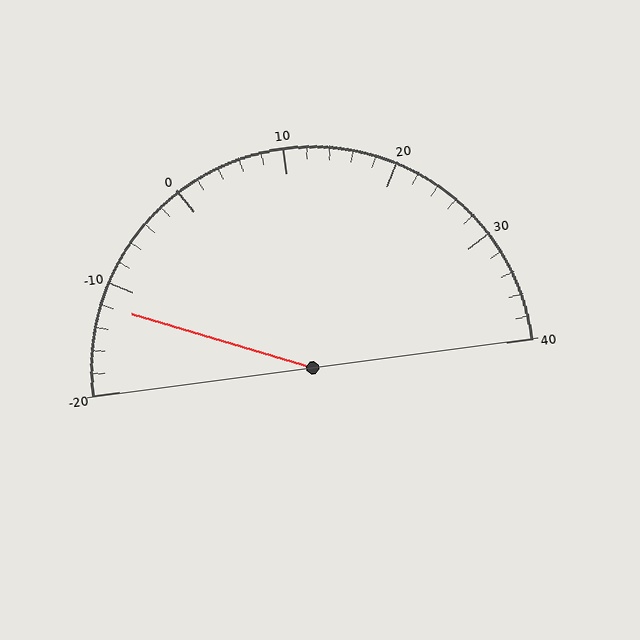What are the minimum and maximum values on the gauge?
The gauge ranges from -20 to 40.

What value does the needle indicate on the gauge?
The needle indicates approximately -12.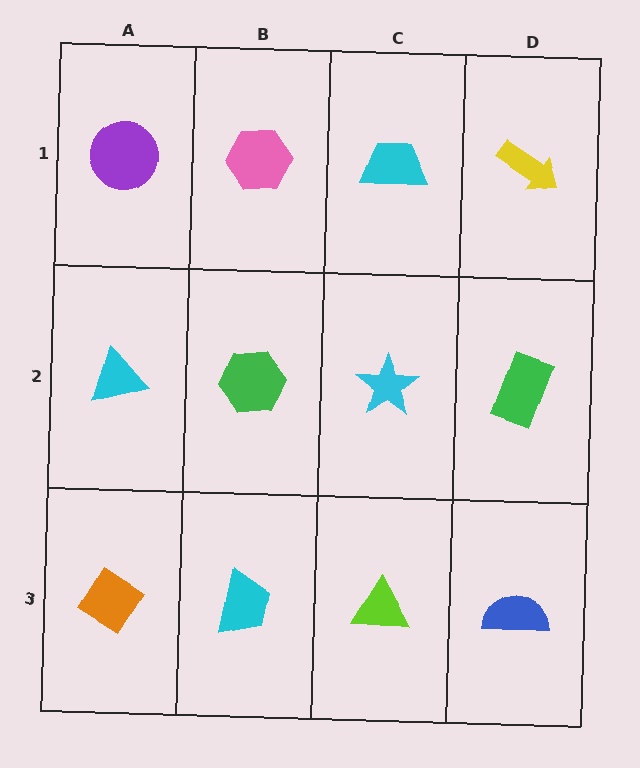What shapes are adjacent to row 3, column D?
A green rectangle (row 2, column D), a lime triangle (row 3, column C).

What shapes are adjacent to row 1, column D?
A green rectangle (row 2, column D), a cyan trapezoid (row 1, column C).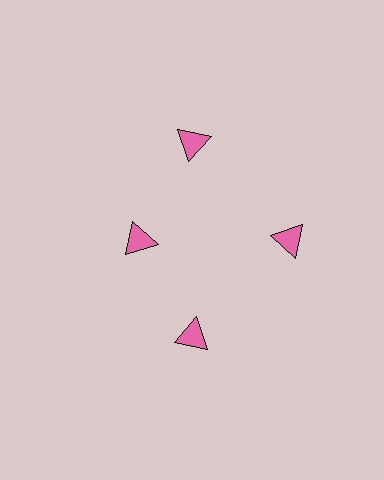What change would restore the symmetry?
The symmetry would be restored by moving it outward, back onto the ring so that all 4 triangles sit at equal angles and equal distance from the center.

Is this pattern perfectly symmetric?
No. The 4 pink triangles are arranged in a ring, but one element near the 9 o'clock position is pulled inward toward the center, breaking the 4-fold rotational symmetry.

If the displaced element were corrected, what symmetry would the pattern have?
It would have 4-fold rotational symmetry — the pattern would map onto itself every 90 degrees.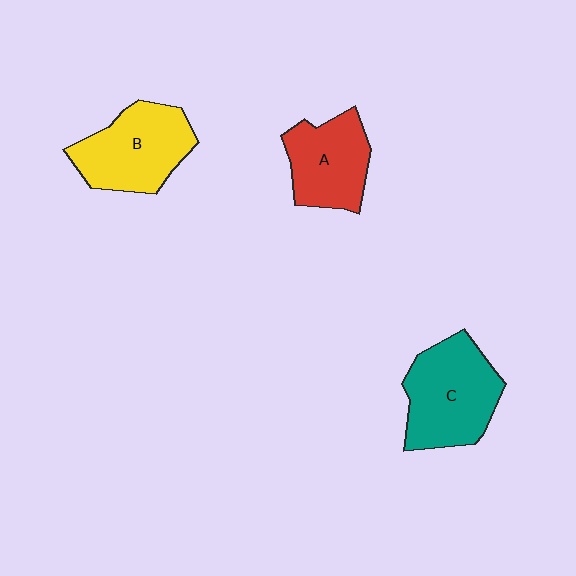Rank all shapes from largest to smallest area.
From largest to smallest: C (teal), B (yellow), A (red).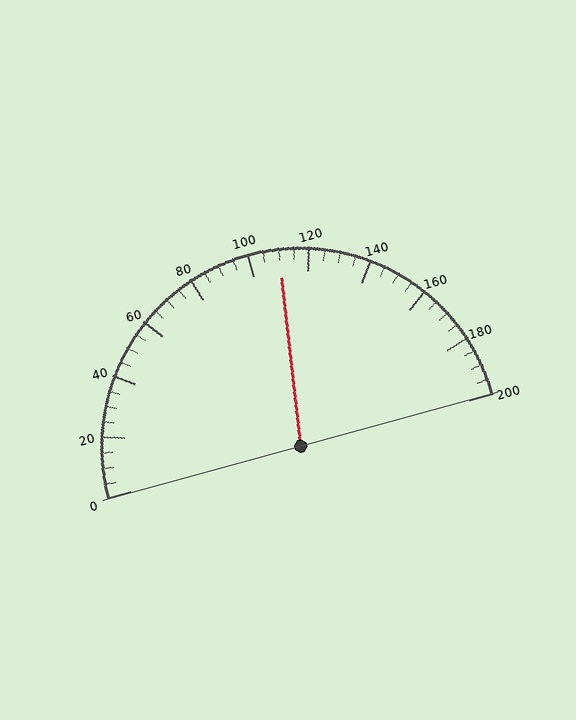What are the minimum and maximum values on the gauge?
The gauge ranges from 0 to 200.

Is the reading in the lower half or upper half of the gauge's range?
The reading is in the upper half of the range (0 to 200).